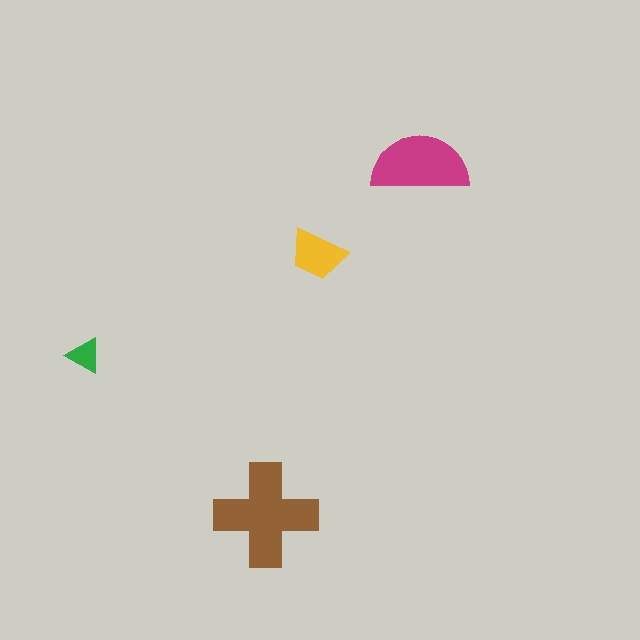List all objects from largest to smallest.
The brown cross, the magenta semicircle, the yellow trapezoid, the green triangle.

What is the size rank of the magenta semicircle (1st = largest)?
2nd.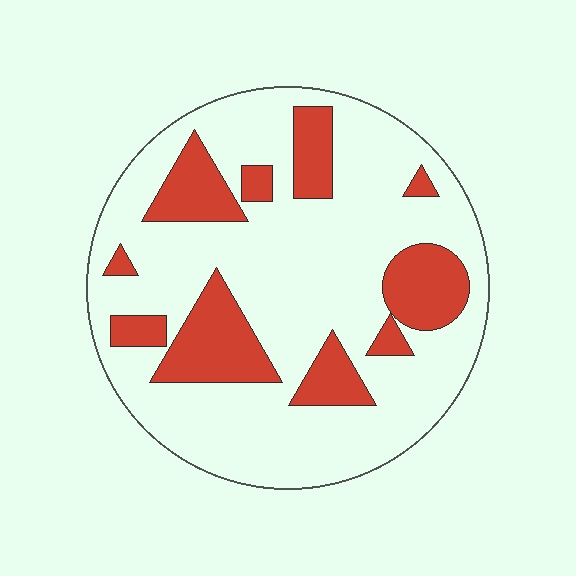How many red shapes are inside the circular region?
10.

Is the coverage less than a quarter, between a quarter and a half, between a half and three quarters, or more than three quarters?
Less than a quarter.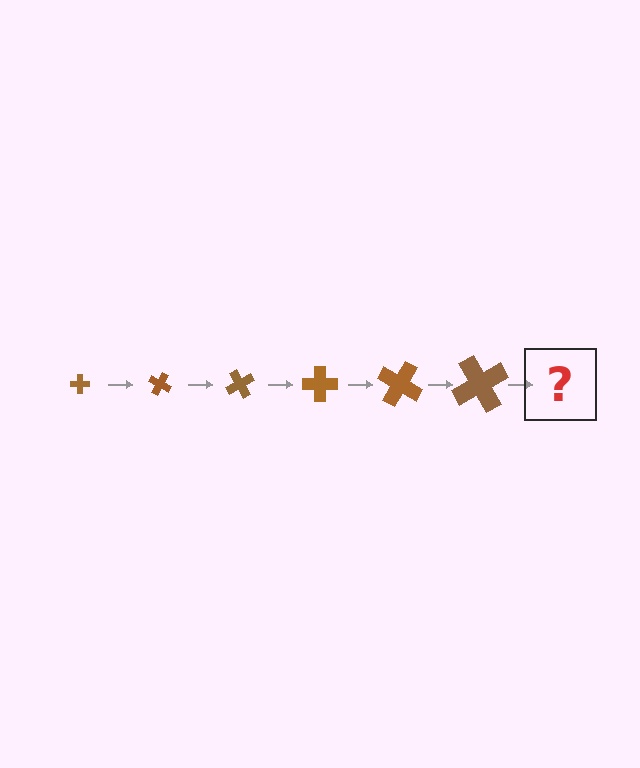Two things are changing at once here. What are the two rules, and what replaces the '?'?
The two rules are that the cross grows larger each step and it rotates 30 degrees each step. The '?' should be a cross, larger than the previous one and rotated 180 degrees from the start.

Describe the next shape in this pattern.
It should be a cross, larger than the previous one and rotated 180 degrees from the start.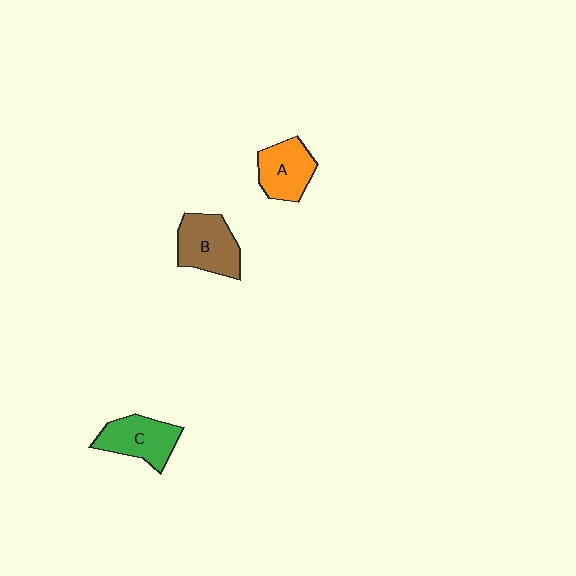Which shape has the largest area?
Shape B (brown).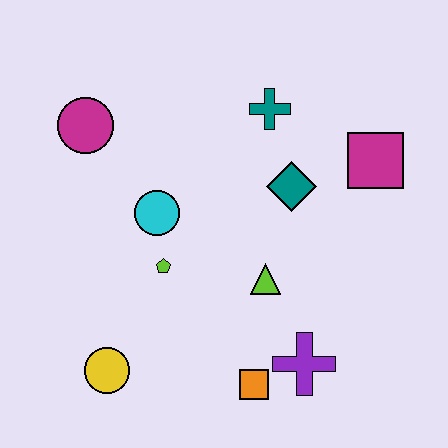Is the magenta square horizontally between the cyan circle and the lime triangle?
No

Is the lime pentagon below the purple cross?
No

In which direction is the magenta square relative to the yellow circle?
The magenta square is to the right of the yellow circle.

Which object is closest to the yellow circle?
The lime pentagon is closest to the yellow circle.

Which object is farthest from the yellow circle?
The magenta square is farthest from the yellow circle.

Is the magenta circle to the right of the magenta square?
No